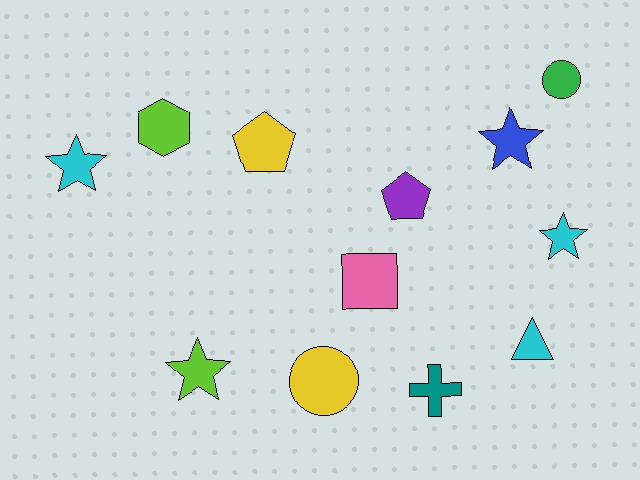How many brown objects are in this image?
There are no brown objects.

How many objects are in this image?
There are 12 objects.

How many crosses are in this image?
There is 1 cross.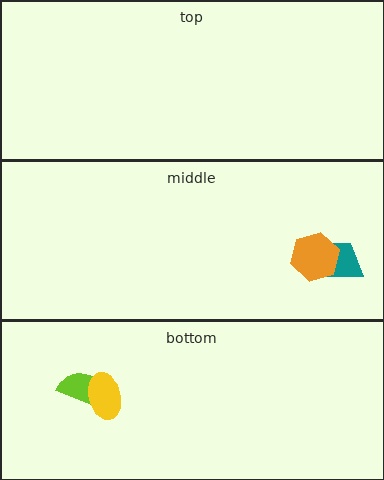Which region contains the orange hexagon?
The middle region.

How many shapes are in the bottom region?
2.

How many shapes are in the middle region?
2.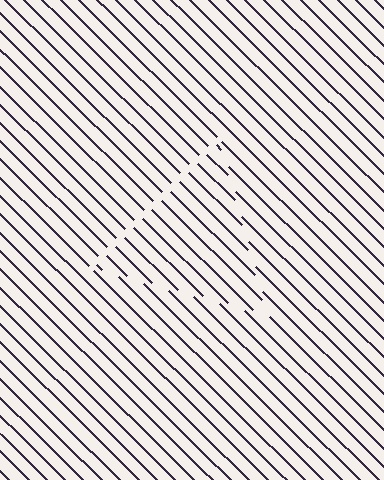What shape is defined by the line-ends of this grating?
An illusory triangle. The interior of the shape contains the same grating, shifted by half a period — the contour is defined by the phase discontinuity where line-ends from the inner and outer gratings abut.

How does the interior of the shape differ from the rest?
The interior of the shape contains the same grating, shifted by half a period — the contour is defined by the phase discontinuity where line-ends from the inner and outer gratings abut.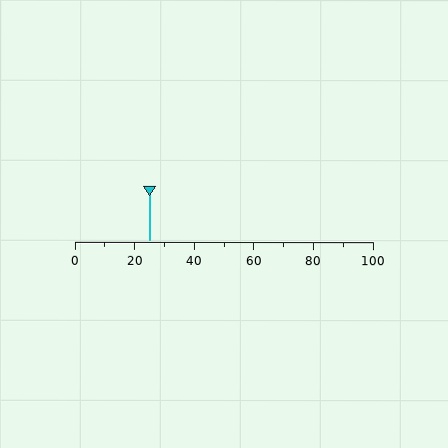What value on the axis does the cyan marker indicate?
The marker indicates approximately 25.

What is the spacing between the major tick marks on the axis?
The major ticks are spaced 20 apart.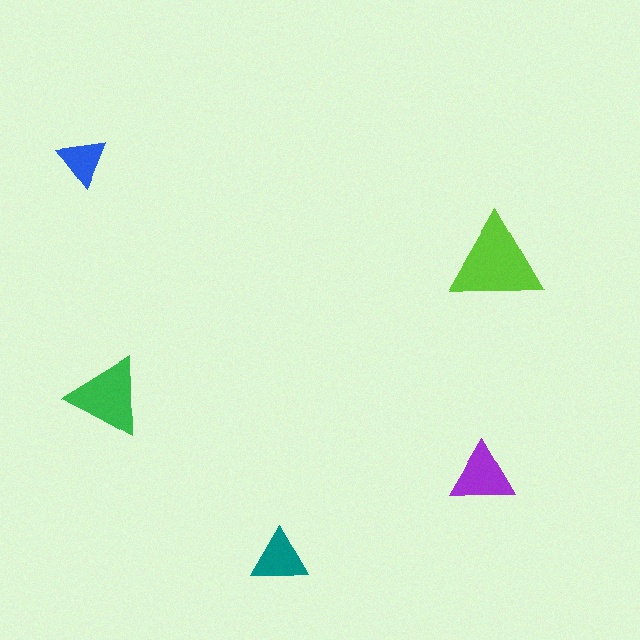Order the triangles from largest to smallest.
the lime one, the green one, the purple one, the teal one, the blue one.